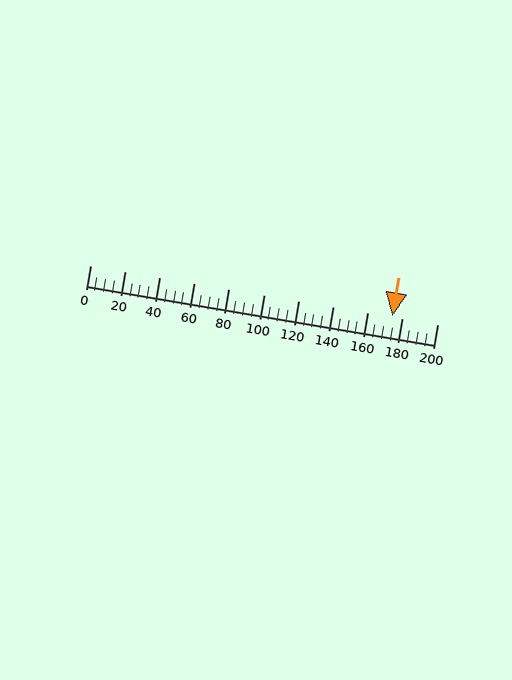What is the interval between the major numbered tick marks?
The major tick marks are spaced 20 units apart.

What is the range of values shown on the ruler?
The ruler shows values from 0 to 200.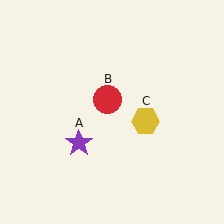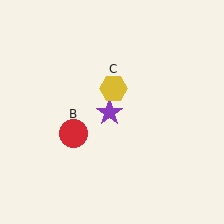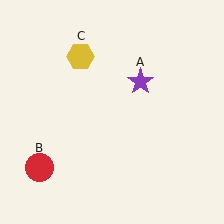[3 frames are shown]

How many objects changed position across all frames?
3 objects changed position: purple star (object A), red circle (object B), yellow hexagon (object C).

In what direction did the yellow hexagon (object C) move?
The yellow hexagon (object C) moved up and to the left.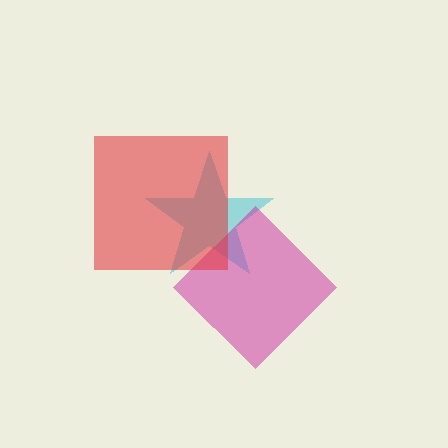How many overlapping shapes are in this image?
There are 3 overlapping shapes in the image.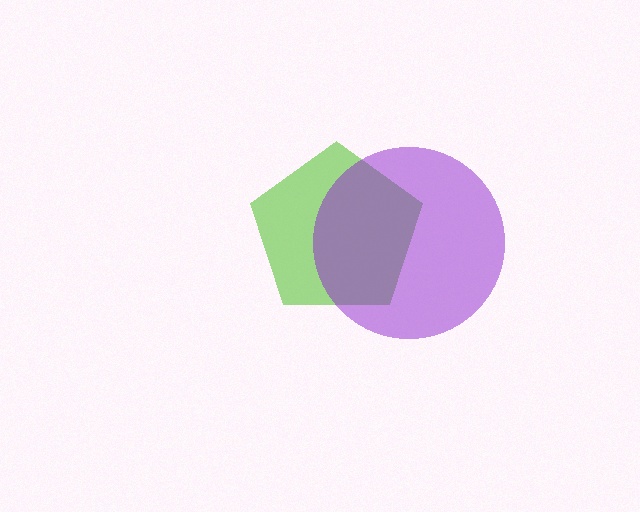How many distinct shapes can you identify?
There are 2 distinct shapes: a lime pentagon, a purple circle.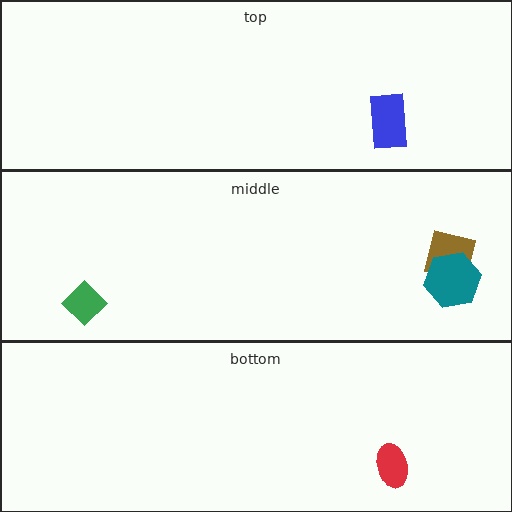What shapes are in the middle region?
The green diamond, the brown square, the teal hexagon.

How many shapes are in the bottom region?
1.